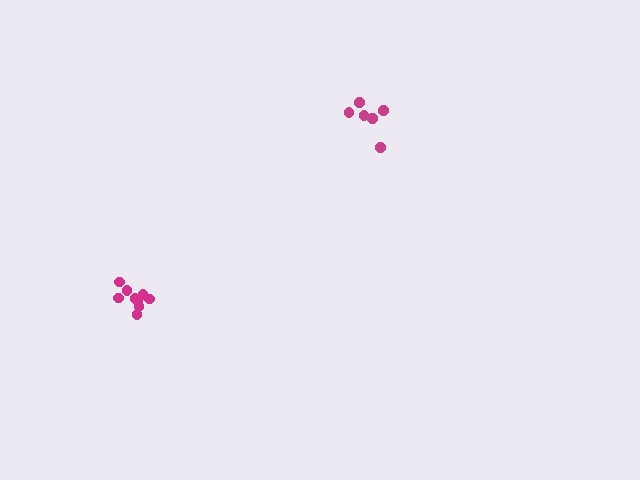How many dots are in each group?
Group 1: 6 dots, Group 2: 9 dots (15 total).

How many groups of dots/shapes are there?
There are 2 groups.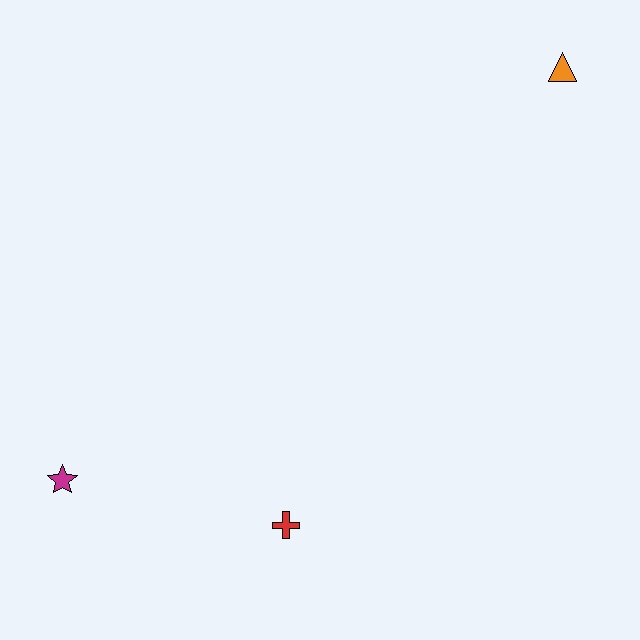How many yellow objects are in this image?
There are no yellow objects.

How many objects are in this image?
There are 3 objects.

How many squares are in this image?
There are no squares.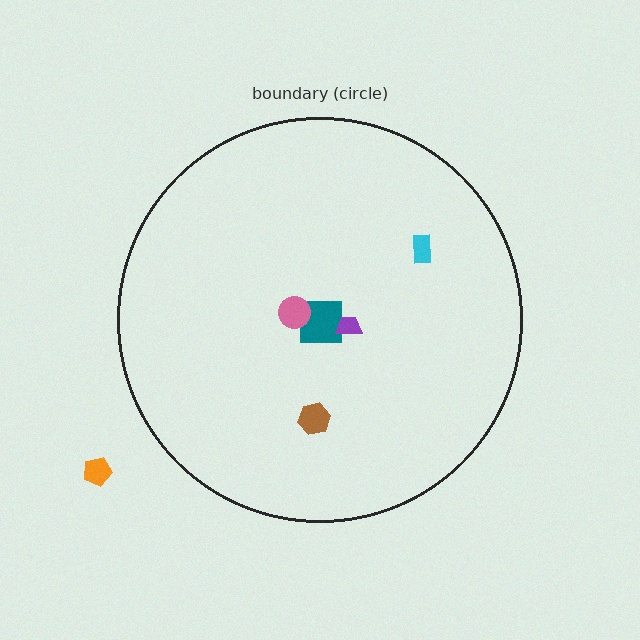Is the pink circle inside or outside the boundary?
Inside.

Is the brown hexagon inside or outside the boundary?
Inside.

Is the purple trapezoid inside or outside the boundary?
Inside.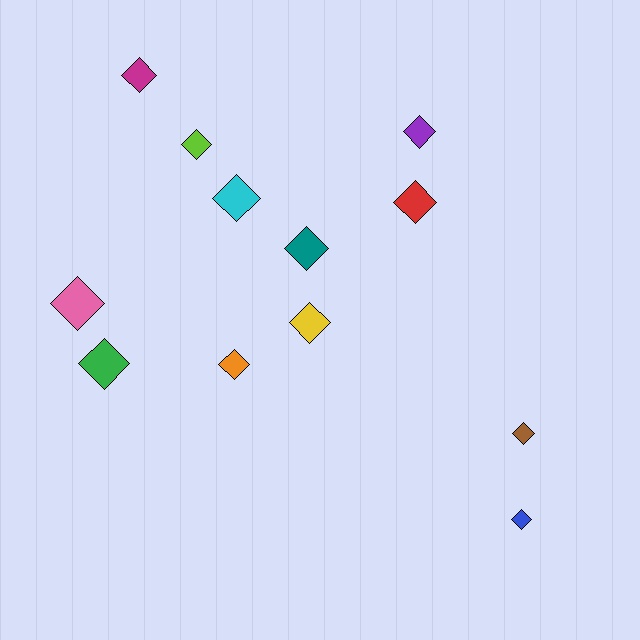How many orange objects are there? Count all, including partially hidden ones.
There is 1 orange object.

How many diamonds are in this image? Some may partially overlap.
There are 12 diamonds.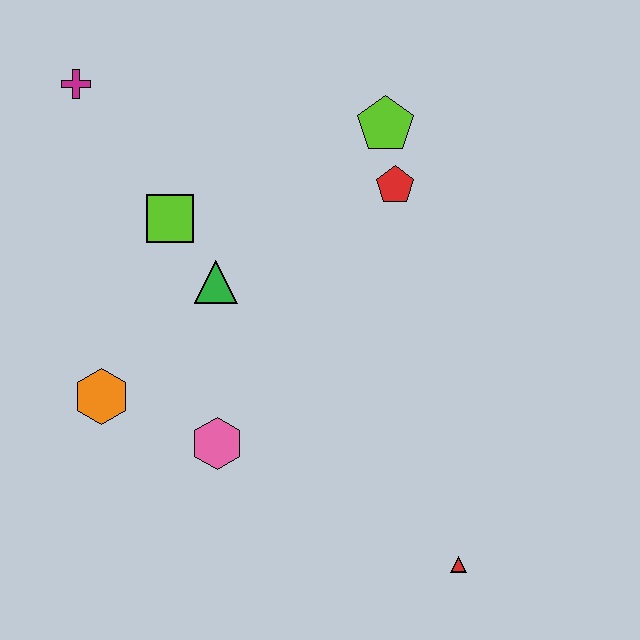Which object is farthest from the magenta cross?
The red triangle is farthest from the magenta cross.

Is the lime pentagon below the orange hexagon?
No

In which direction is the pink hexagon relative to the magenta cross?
The pink hexagon is below the magenta cross.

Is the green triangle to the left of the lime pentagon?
Yes